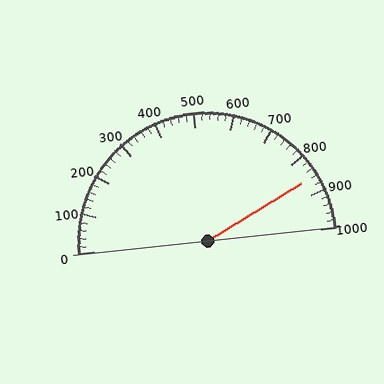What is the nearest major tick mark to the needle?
The nearest major tick mark is 900.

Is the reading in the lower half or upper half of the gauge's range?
The reading is in the upper half of the range (0 to 1000).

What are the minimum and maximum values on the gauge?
The gauge ranges from 0 to 1000.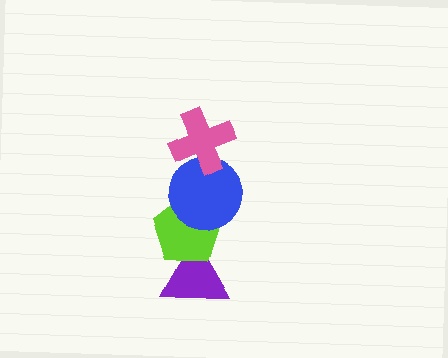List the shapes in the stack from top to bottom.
From top to bottom: the pink cross, the blue circle, the lime pentagon, the purple triangle.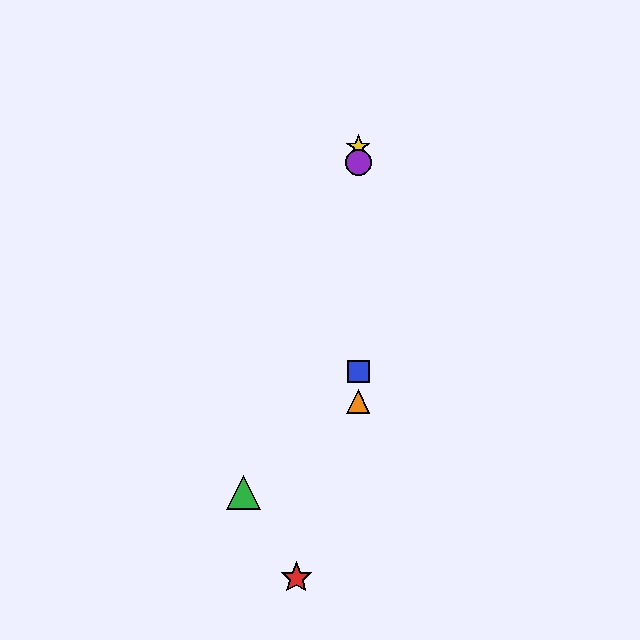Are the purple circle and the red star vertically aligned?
No, the purple circle is at x≈358 and the red star is at x≈296.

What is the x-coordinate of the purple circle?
The purple circle is at x≈358.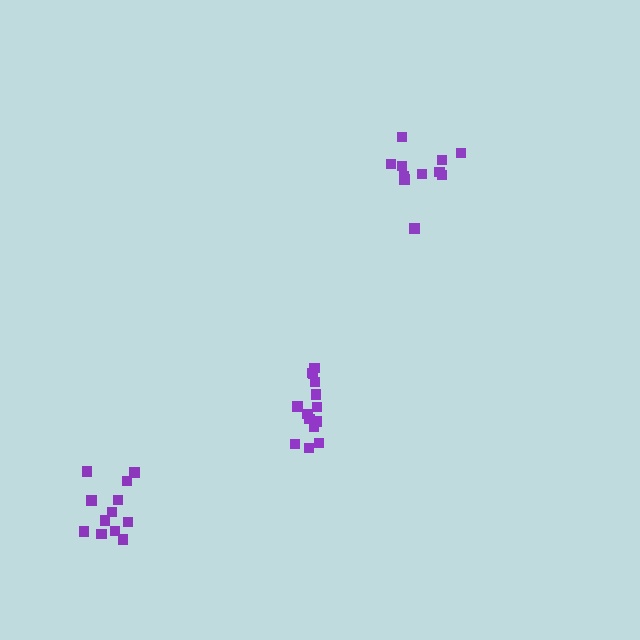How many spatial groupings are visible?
There are 3 spatial groupings.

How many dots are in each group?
Group 1: 14 dots, Group 2: 11 dots, Group 3: 12 dots (37 total).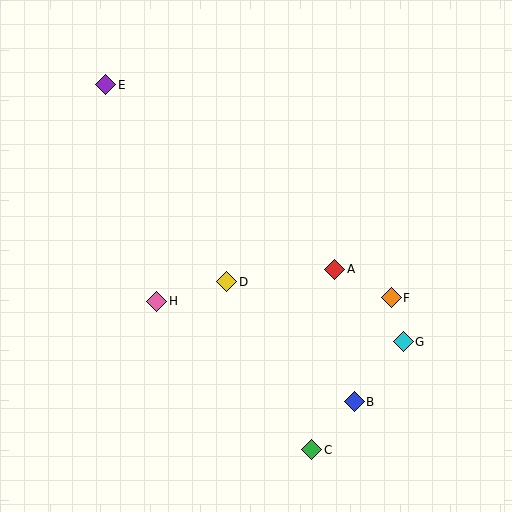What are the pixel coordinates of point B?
Point B is at (354, 402).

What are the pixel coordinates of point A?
Point A is at (335, 269).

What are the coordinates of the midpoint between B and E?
The midpoint between B and E is at (230, 243).